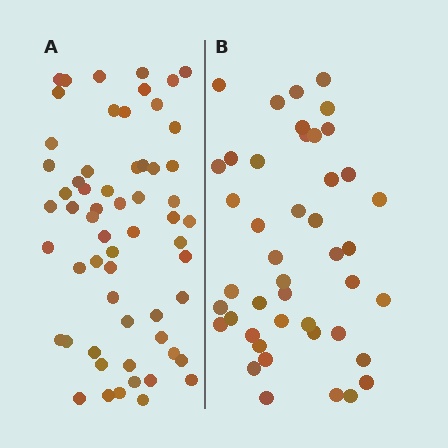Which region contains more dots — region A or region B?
Region A (the left region) has more dots.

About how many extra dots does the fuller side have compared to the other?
Region A has approximately 15 more dots than region B.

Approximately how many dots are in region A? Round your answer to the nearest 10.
About 60 dots.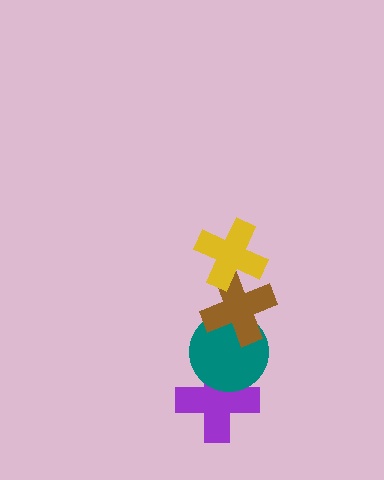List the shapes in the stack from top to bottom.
From top to bottom: the yellow cross, the brown cross, the teal circle, the purple cross.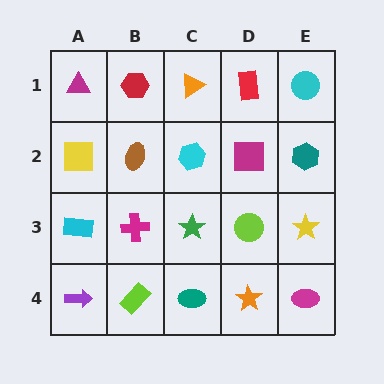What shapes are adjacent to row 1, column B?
A brown ellipse (row 2, column B), a magenta triangle (row 1, column A), an orange triangle (row 1, column C).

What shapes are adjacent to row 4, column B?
A magenta cross (row 3, column B), a purple arrow (row 4, column A), a teal ellipse (row 4, column C).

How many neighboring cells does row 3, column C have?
4.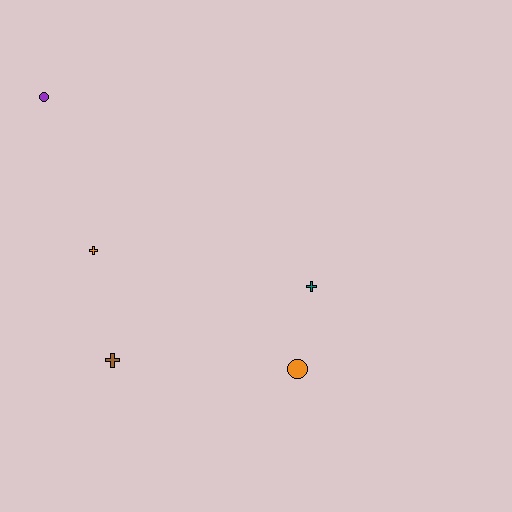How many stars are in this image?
There are no stars.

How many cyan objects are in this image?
There are no cyan objects.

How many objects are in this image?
There are 5 objects.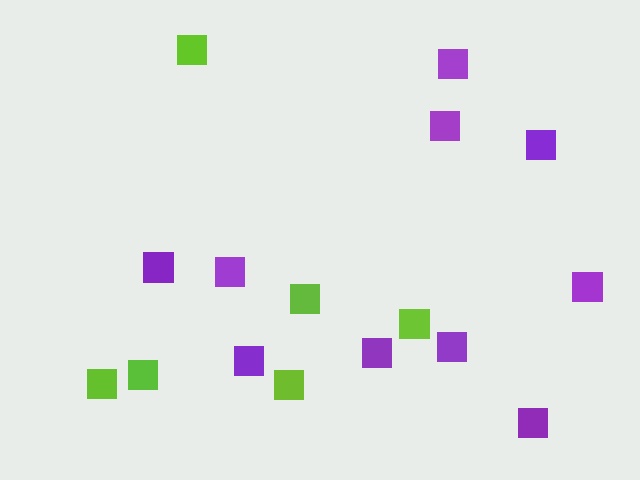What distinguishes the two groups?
There are 2 groups: one group of lime squares (6) and one group of purple squares (10).